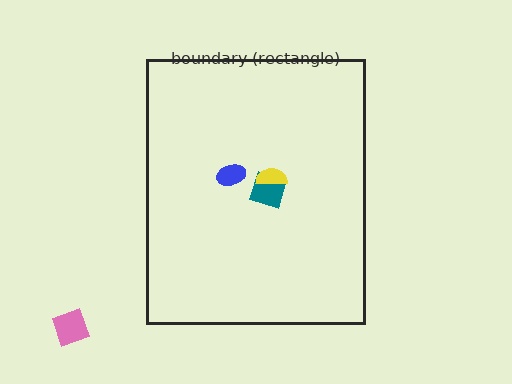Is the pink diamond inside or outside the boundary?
Outside.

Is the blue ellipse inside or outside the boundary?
Inside.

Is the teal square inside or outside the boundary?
Inside.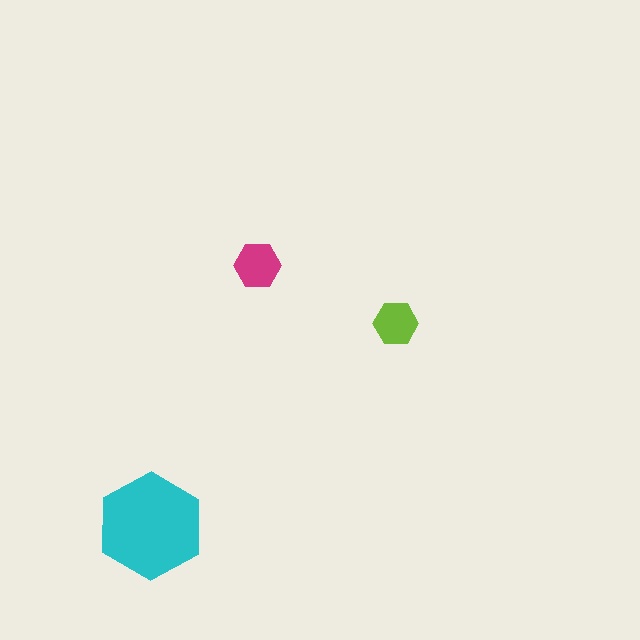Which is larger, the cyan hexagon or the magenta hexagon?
The cyan one.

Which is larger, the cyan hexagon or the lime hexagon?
The cyan one.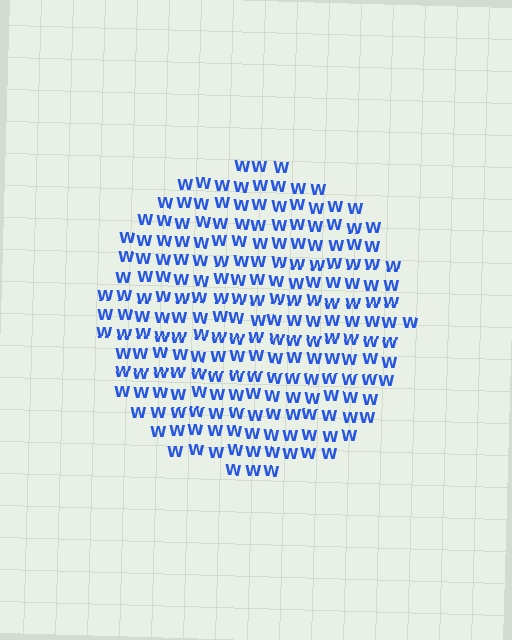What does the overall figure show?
The overall figure shows a circle.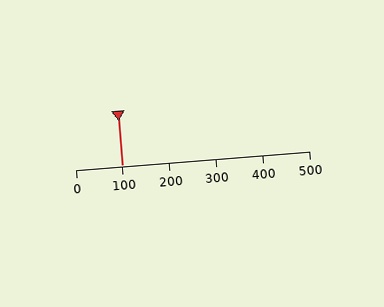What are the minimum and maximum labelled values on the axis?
The axis runs from 0 to 500.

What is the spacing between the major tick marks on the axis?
The major ticks are spaced 100 apart.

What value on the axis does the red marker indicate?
The marker indicates approximately 100.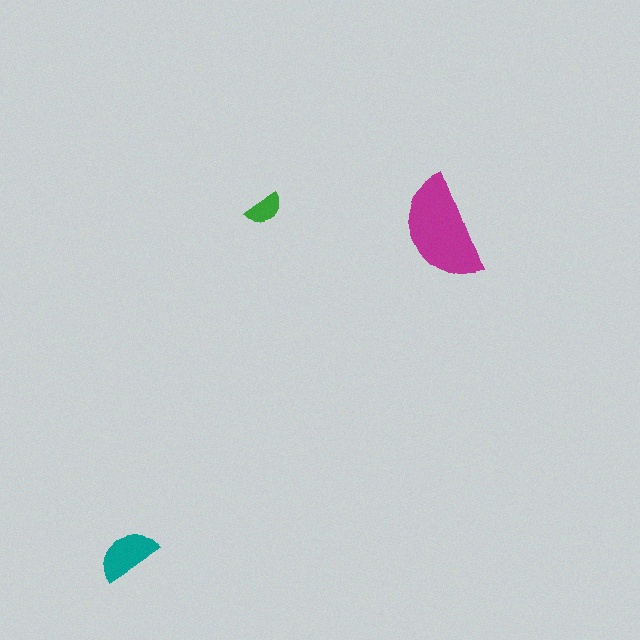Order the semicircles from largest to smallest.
the magenta one, the teal one, the green one.